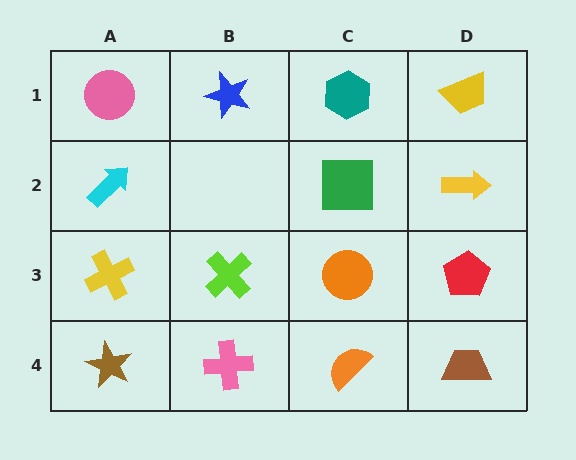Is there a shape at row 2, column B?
No, that cell is empty.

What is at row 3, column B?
A lime cross.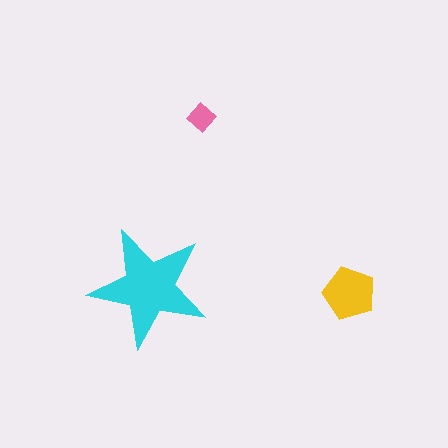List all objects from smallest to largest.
The pink diamond, the yellow pentagon, the cyan star.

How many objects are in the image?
There are 3 objects in the image.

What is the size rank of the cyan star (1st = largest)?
1st.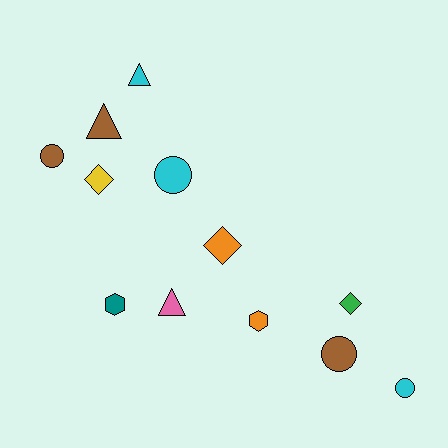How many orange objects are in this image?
There are 2 orange objects.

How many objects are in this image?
There are 12 objects.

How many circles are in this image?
There are 4 circles.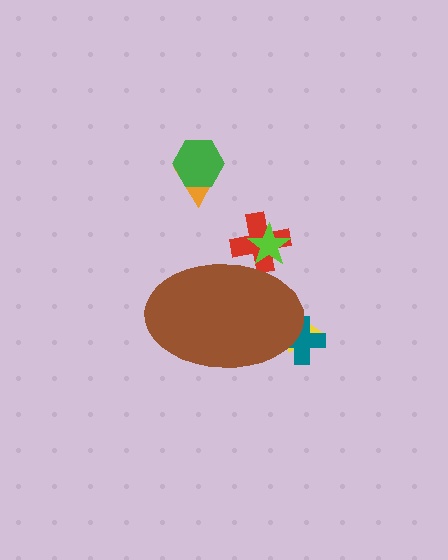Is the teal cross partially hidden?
Yes, the teal cross is partially hidden behind the brown ellipse.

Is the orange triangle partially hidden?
No, the orange triangle is fully visible.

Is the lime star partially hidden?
Yes, the lime star is partially hidden behind the brown ellipse.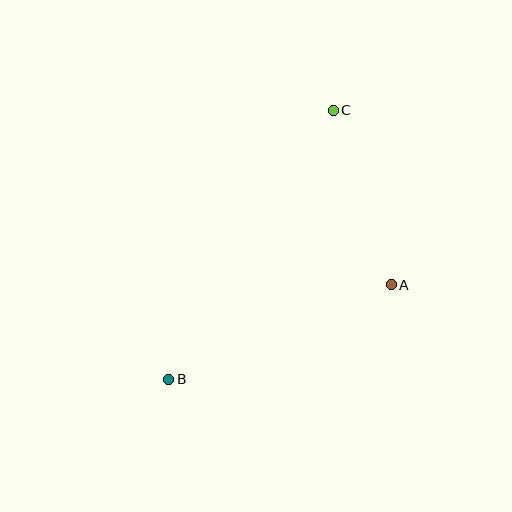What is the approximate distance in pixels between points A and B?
The distance between A and B is approximately 242 pixels.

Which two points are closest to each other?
Points A and C are closest to each other.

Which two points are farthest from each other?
Points B and C are farthest from each other.